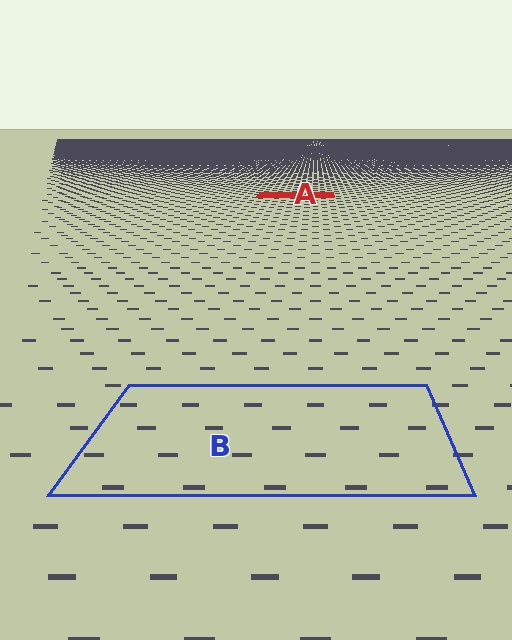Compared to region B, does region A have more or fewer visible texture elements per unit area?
Region A has more texture elements per unit area — they are packed more densely because it is farther away.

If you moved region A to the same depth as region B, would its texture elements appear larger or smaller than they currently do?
They would appear larger. At a closer depth, the same texture elements are projected at a bigger on-screen size.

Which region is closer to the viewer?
Region B is closer. The texture elements there are larger and more spread out.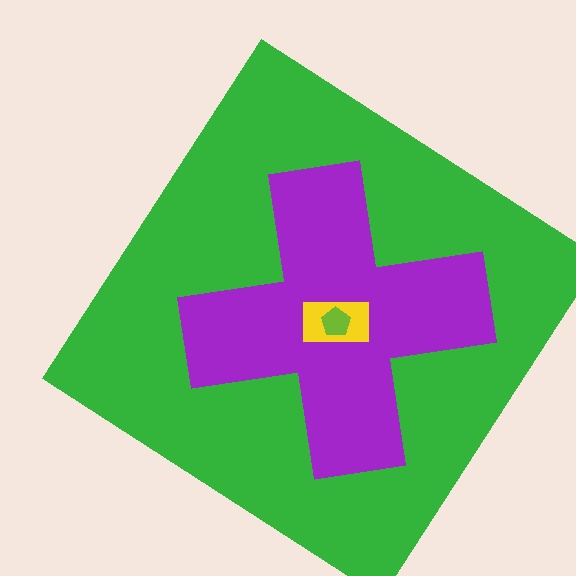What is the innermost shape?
The lime pentagon.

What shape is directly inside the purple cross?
The yellow rectangle.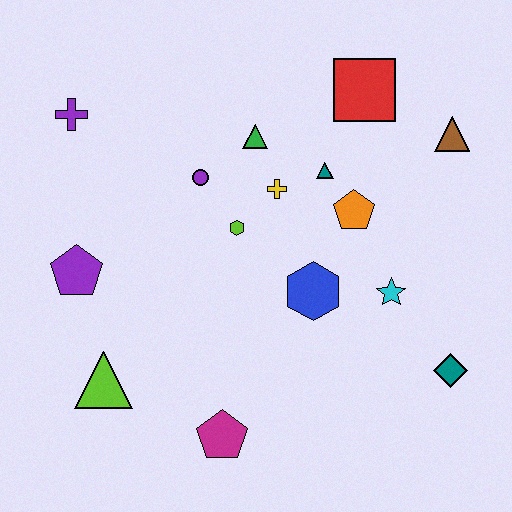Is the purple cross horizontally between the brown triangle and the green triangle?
No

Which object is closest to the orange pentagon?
The teal triangle is closest to the orange pentagon.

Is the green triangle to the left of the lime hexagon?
No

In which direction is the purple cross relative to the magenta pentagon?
The purple cross is above the magenta pentagon.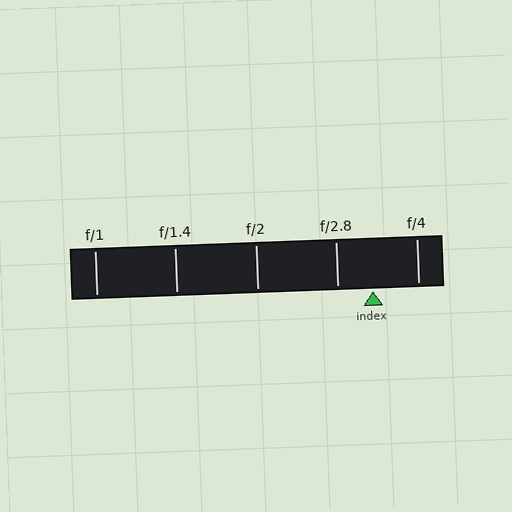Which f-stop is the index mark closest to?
The index mark is closest to f/2.8.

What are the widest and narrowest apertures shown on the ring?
The widest aperture shown is f/1 and the narrowest is f/4.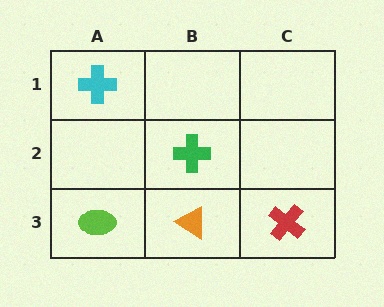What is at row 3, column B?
An orange triangle.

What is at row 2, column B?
A green cross.